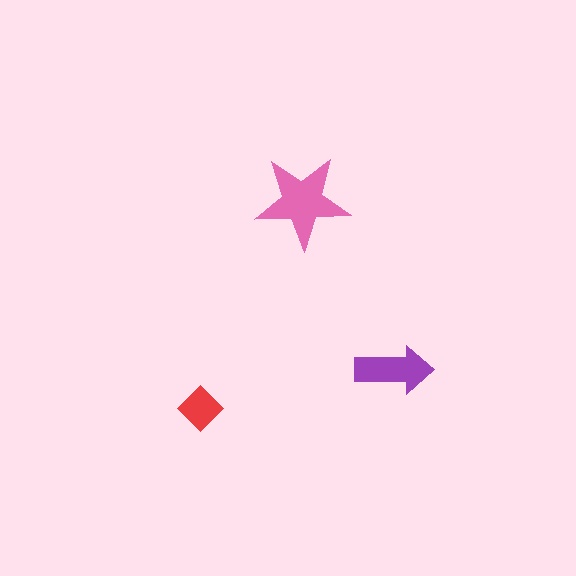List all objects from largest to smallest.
The pink star, the purple arrow, the red diamond.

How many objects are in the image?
There are 3 objects in the image.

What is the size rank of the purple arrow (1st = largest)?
2nd.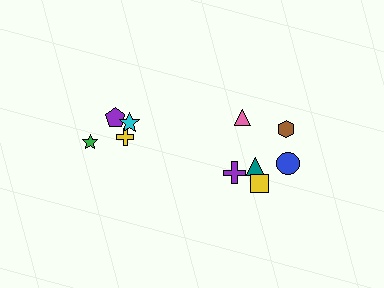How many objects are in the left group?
There are 4 objects.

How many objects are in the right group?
There are 6 objects.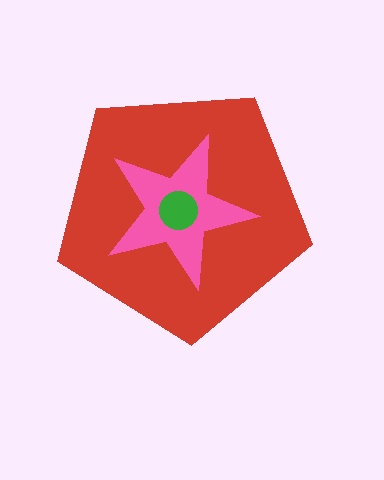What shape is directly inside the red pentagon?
The pink star.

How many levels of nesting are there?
3.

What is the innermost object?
The green circle.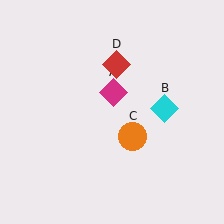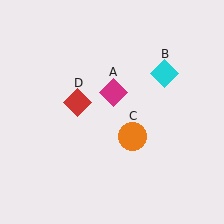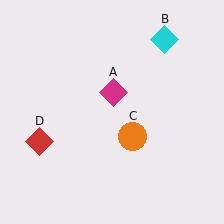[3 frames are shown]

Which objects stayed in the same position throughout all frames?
Magenta diamond (object A) and orange circle (object C) remained stationary.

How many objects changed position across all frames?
2 objects changed position: cyan diamond (object B), red diamond (object D).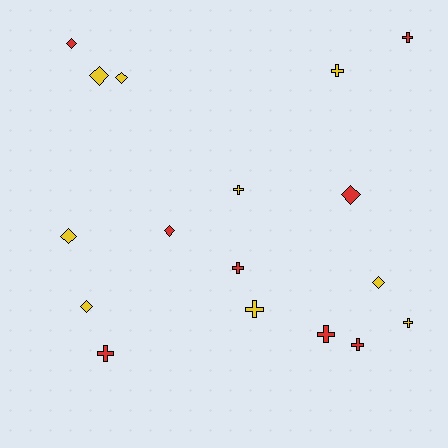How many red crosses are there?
There are 5 red crosses.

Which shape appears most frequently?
Cross, with 9 objects.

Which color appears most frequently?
Yellow, with 9 objects.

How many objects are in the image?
There are 17 objects.